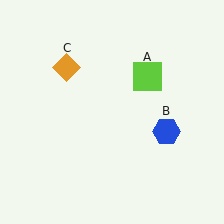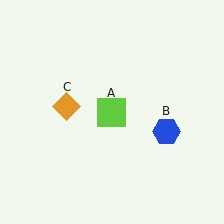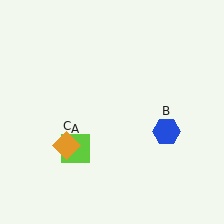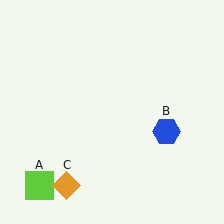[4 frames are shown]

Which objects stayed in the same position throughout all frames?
Blue hexagon (object B) remained stationary.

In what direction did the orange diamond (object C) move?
The orange diamond (object C) moved down.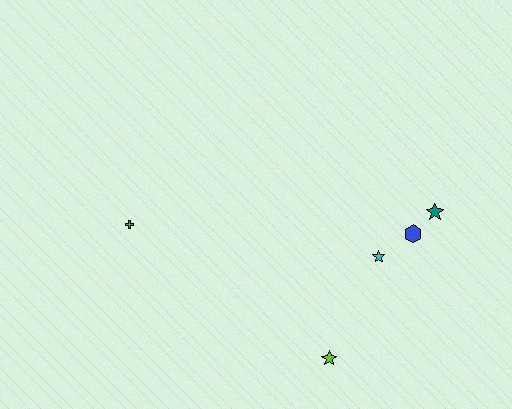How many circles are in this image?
There are no circles.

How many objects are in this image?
There are 5 objects.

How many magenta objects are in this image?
There are no magenta objects.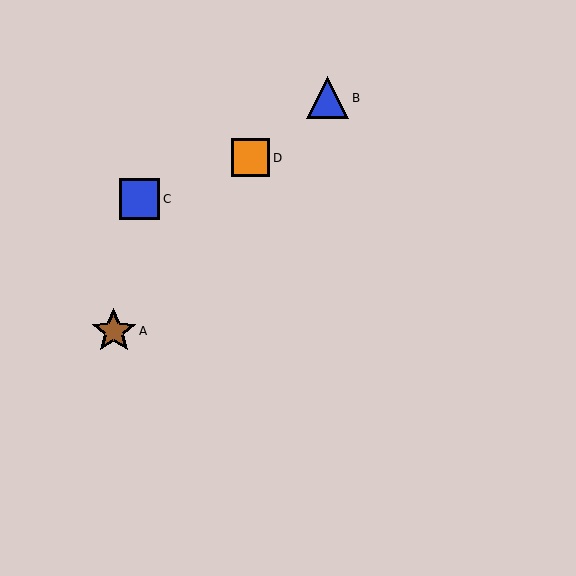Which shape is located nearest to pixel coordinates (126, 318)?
The brown star (labeled A) at (114, 331) is nearest to that location.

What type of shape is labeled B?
Shape B is a blue triangle.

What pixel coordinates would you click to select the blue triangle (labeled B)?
Click at (327, 98) to select the blue triangle B.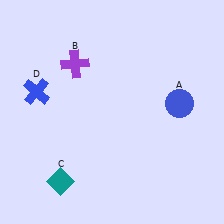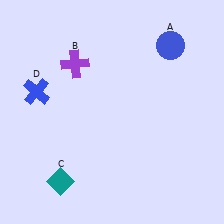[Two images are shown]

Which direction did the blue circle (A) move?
The blue circle (A) moved up.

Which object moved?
The blue circle (A) moved up.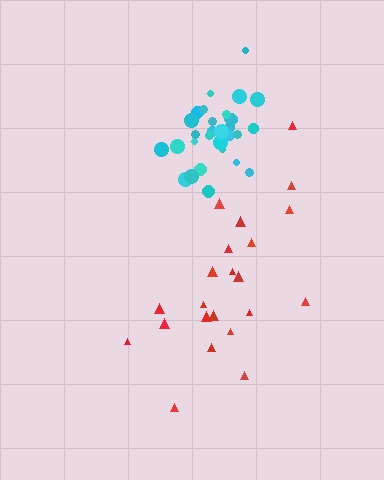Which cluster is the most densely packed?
Cyan.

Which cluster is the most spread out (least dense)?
Red.